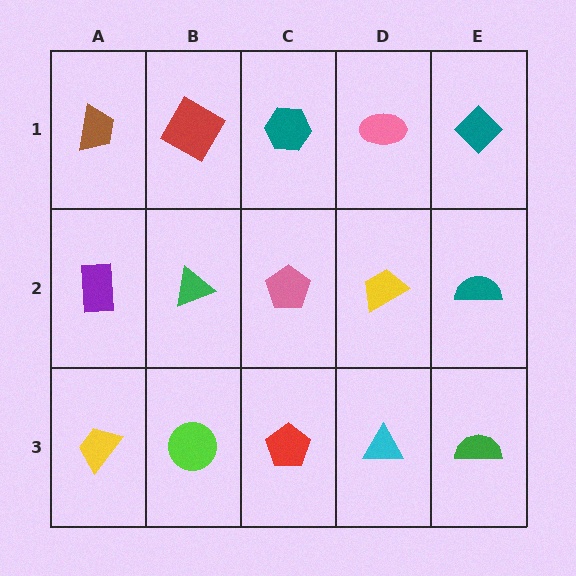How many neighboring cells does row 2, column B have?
4.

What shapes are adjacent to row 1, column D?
A yellow trapezoid (row 2, column D), a teal hexagon (row 1, column C), a teal diamond (row 1, column E).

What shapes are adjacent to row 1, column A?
A purple rectangle (row 2, column A), a red diamond (row 1, column B).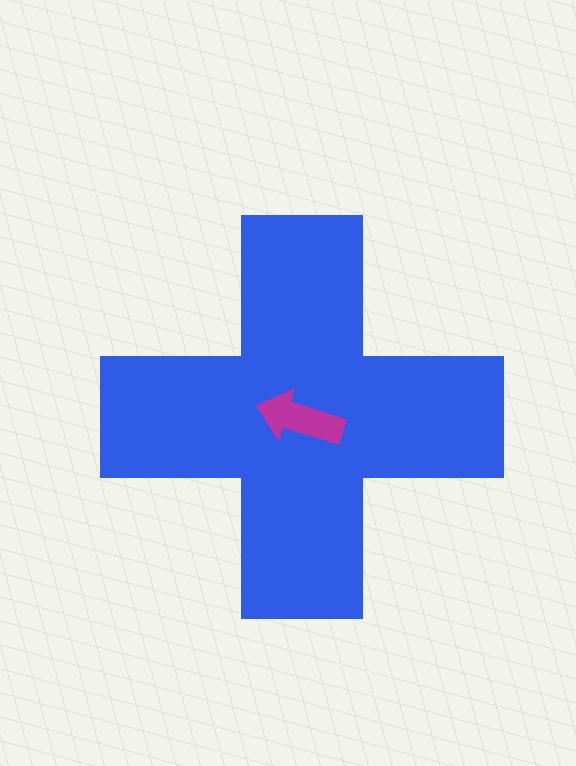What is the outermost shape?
The blue cross.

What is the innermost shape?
The magenta arrow.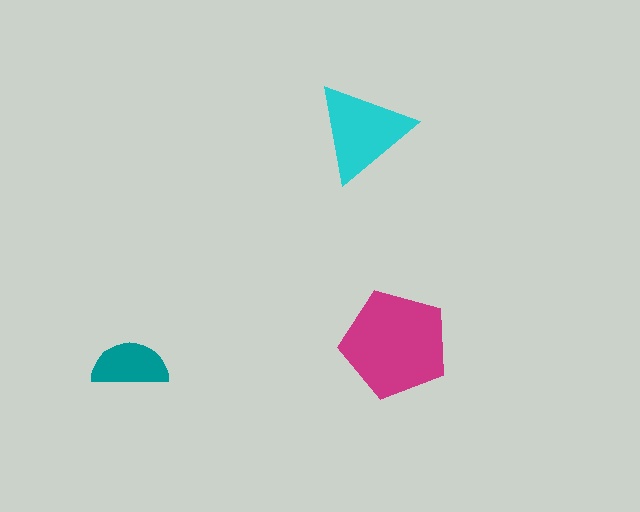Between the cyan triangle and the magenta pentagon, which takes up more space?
The magenta pentagon.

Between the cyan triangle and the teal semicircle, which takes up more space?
The cyan triangle.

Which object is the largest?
The magenta pentagon.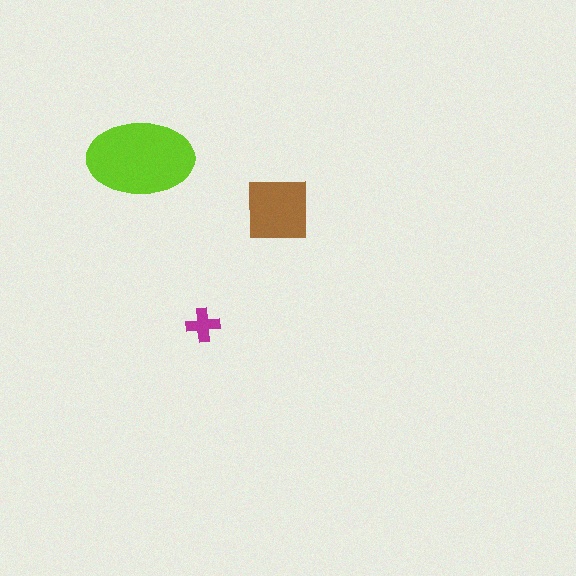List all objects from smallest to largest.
The magenta cross, the brown square, the lime ellipse.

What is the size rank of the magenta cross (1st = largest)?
3rd.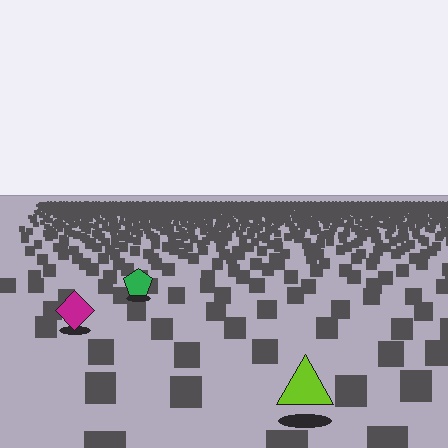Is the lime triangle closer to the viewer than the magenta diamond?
Yes. The lime triangle is closer — you can tell from the texture gradient: the ground texture is coarser near it.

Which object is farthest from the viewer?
The green pentagon is farthest from the viewer. It appears smaller and the ground texture around it is denser.